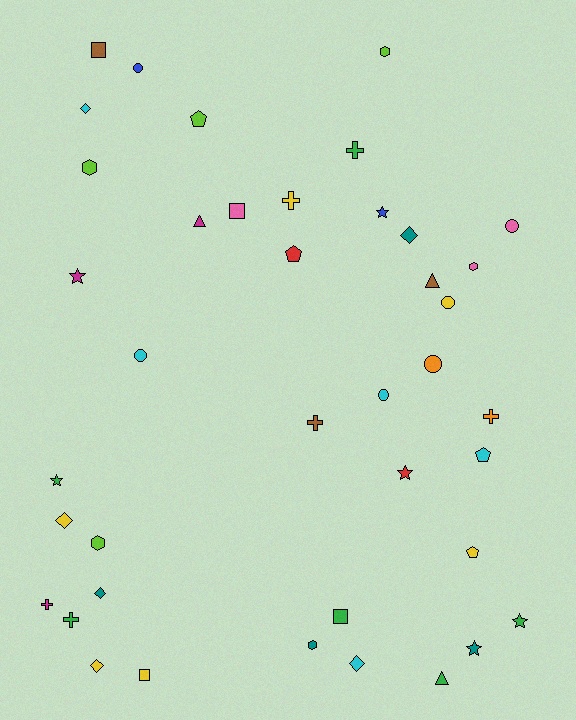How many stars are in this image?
There are 6 stars.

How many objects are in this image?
There are 40 objects.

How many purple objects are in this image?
There are no purple objects.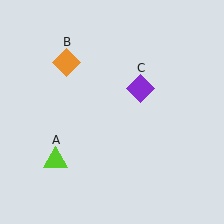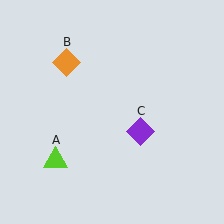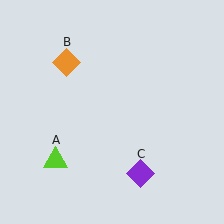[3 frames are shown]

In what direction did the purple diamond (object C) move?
The purple diamond (object C) moved down.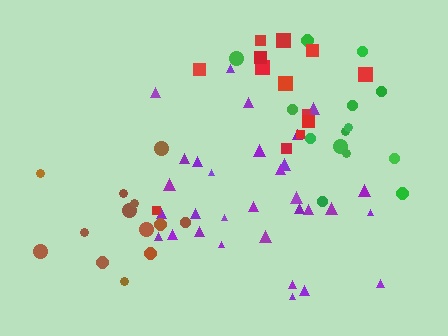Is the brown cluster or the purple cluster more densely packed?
Purple.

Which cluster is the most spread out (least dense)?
Green.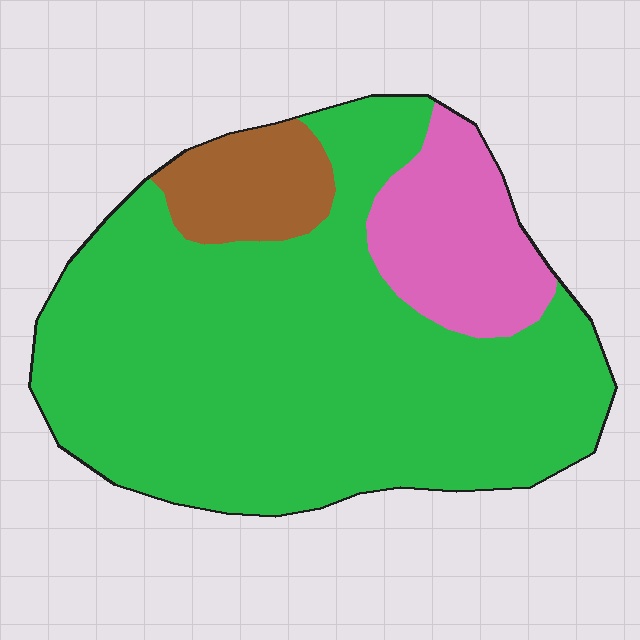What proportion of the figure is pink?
Pink covers 15% of the figure.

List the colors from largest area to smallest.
From largest to smallest: green, pink, brown.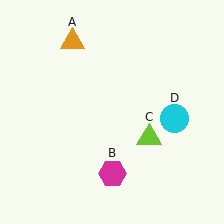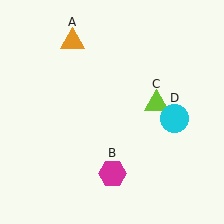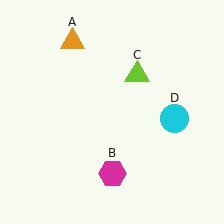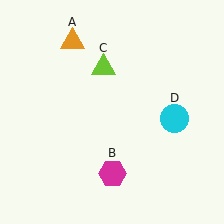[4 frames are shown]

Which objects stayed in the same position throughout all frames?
Orange triangle (object A) and magenta hexagon (object B) and cyan circle (object D) remained stationary.